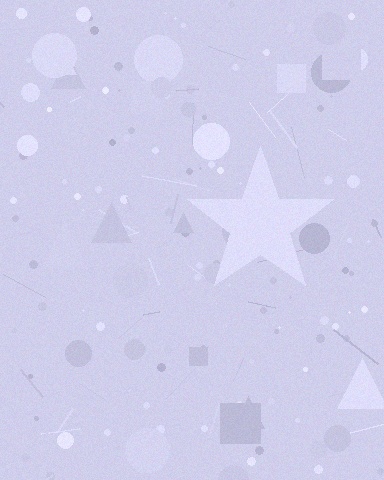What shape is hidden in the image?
A star is hidden in the image.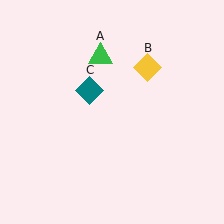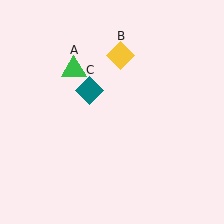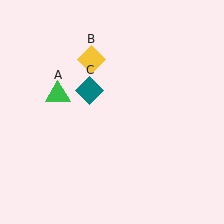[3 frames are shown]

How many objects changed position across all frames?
2 objects changed position: green triangle (object A), yellow diamond (object B).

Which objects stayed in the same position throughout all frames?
Teal diamond (object C) remained stationary.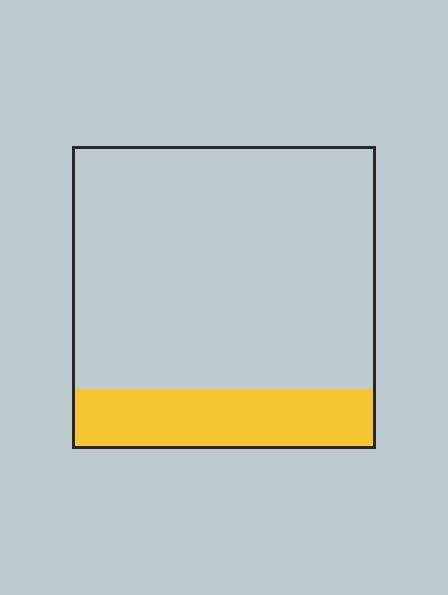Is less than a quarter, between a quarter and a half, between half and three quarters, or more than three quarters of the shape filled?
Less than a quarter.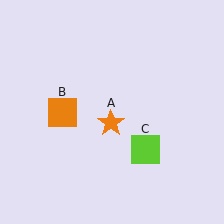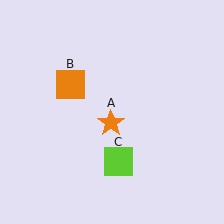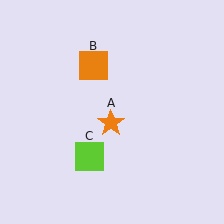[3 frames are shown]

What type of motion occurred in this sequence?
The orange square (object B), lime square (object C) rotated clockwise around the center of the scene.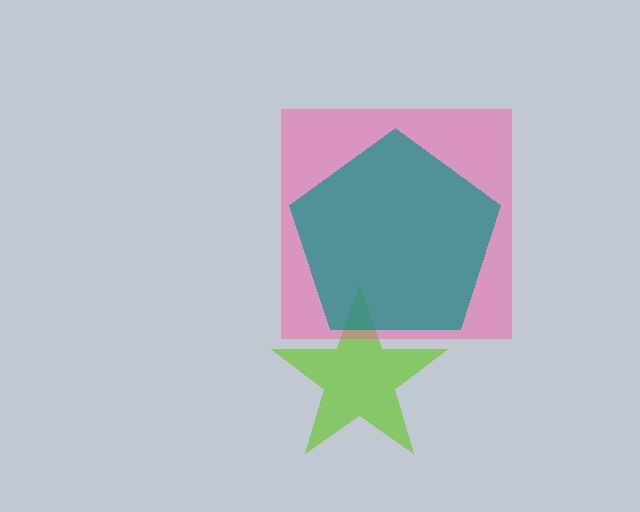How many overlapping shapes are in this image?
There are 3 overlapping shapes in the image.